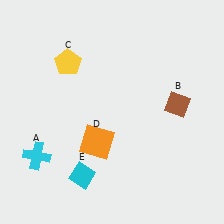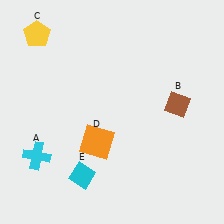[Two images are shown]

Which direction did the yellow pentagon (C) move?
The yellow pentagon (C) moved left.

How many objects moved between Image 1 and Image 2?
1 object moved between the two images.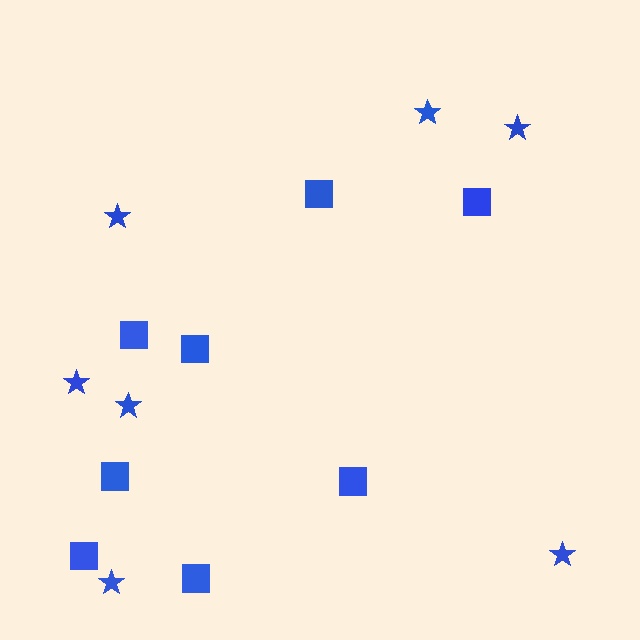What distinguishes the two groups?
There are 2 groups: one group of squares (8) and one group of stars (7).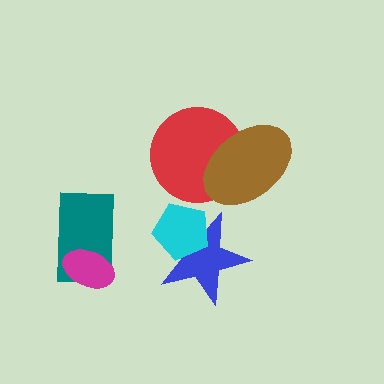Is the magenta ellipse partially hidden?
No, no other shape covers it.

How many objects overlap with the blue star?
1 object overlaps with the blue star.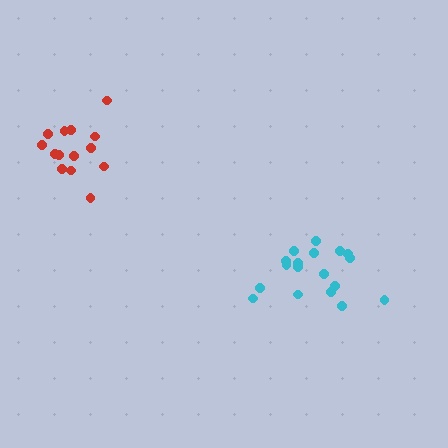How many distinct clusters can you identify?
There are 2 distinct clusters.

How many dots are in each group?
Group 1: 18 dots, Group 2: 14 dots (32 total).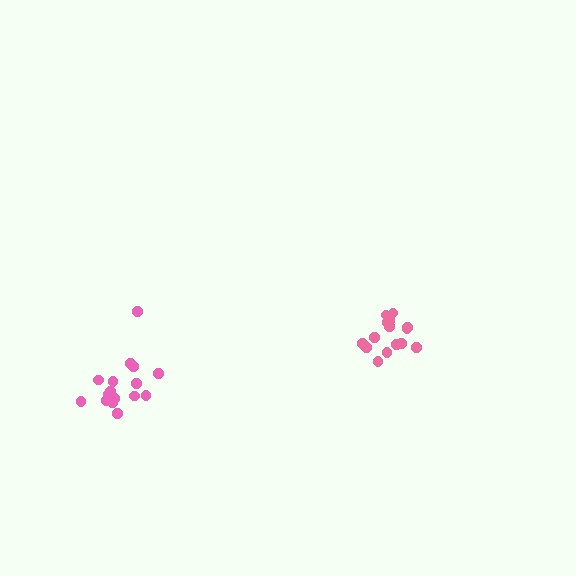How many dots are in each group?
Group 1: 15 dots, Group 2: 16 dots (31 total).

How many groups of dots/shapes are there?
There are 2 groups.